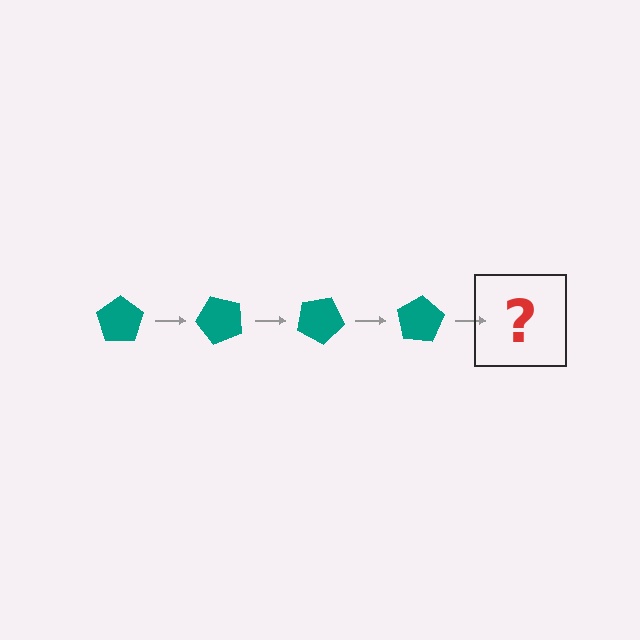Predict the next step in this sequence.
The next step is a teal pentagon rotated 200 degrees.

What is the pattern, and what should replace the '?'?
The pattern is that the pentagon rotates 50 degrees each step. The '?' should be a teal pentagon rotated 200 degrees.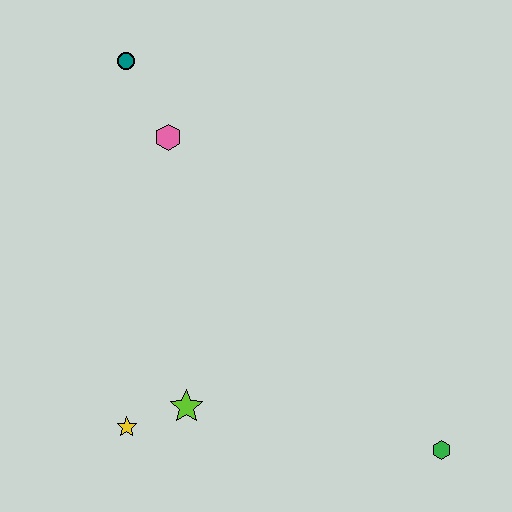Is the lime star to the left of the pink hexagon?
No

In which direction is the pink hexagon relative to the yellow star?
The pink hexagon is above the yellow star.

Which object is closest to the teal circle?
The pink hexagon is closest to the teal circle.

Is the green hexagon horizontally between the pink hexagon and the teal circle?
No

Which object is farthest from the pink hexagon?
The green hexagon is farthest from the pink hexagon.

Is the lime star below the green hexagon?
No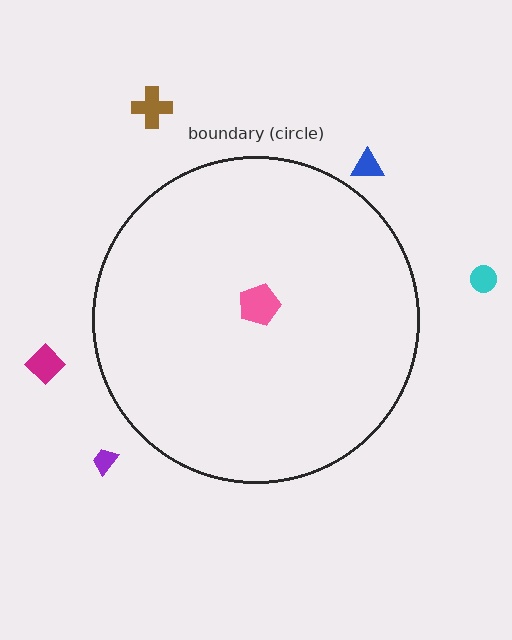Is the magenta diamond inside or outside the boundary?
Outside.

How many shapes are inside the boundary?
1 inside, 5 outside.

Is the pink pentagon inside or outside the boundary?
Inside.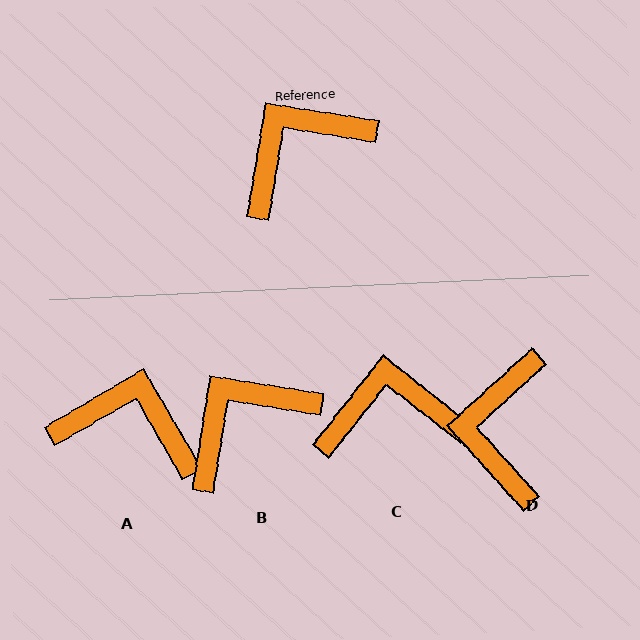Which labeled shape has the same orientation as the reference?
B.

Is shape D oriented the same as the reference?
No, it is off by about 51 degrees.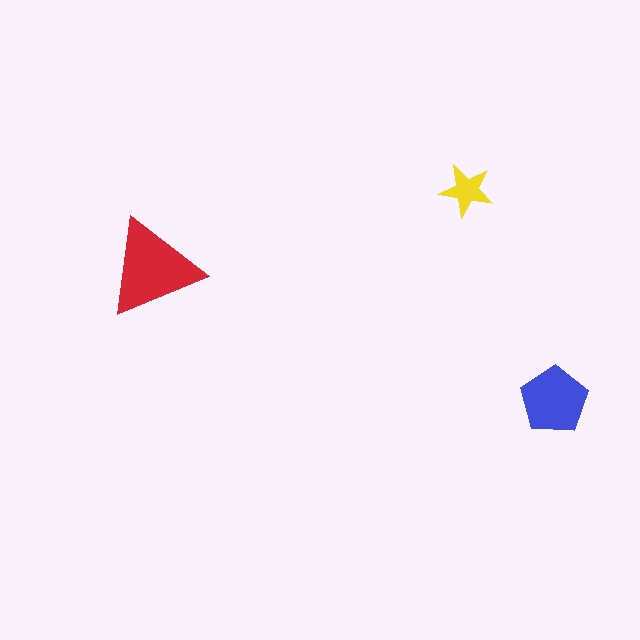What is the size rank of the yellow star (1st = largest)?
3rd.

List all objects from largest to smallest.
The red triangle, the blue pentagon, the yellow star.